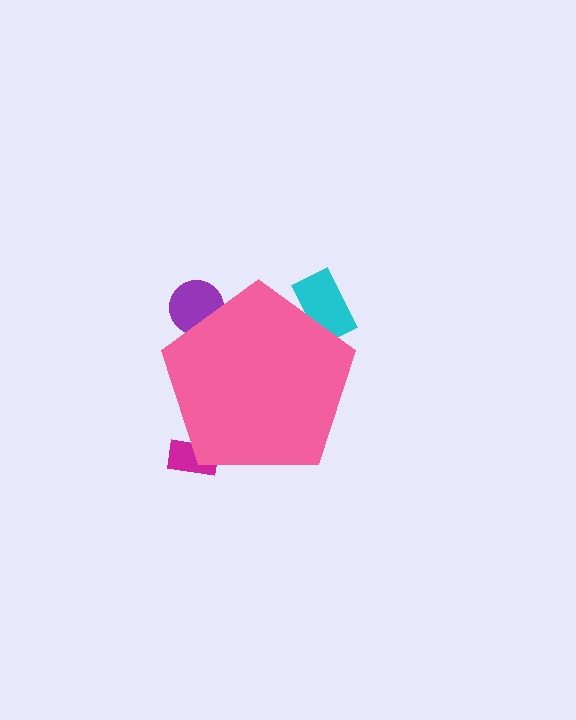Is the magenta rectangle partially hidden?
Yes, the magenta rectangle is partially hidden behind the pink pentagon.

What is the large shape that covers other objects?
A pink pentagon.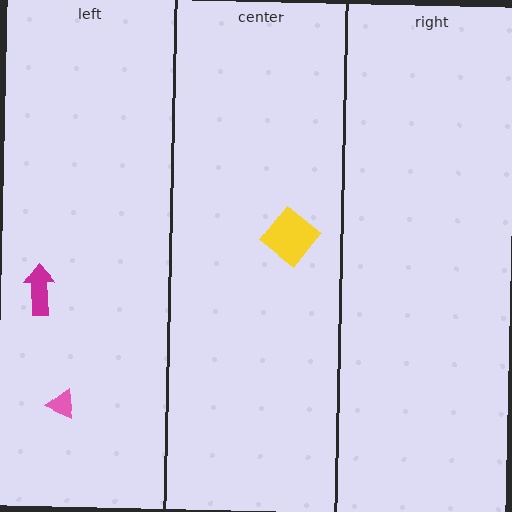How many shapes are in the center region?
1.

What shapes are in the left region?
The pink triangle, the magenta arrow.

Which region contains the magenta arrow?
The left region.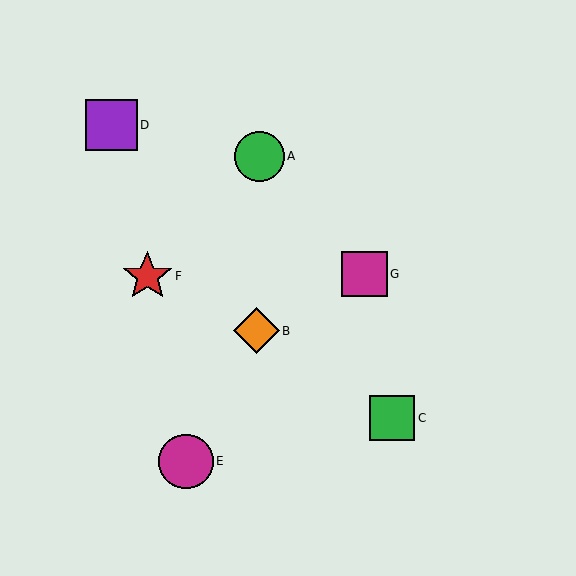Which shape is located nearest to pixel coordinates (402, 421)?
The green square (labeled C) at (392, 418) is nearest to that location.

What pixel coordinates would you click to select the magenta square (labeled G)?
Click at (365, 274) to select the magenta square G.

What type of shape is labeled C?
Shape C is a green square.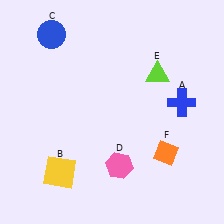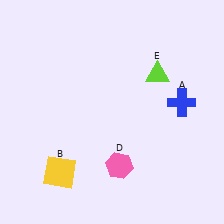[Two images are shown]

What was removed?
The orange diamond (F), the blue circle (C) were removed in Image 2.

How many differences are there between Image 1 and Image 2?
There are 2 differences between the two images.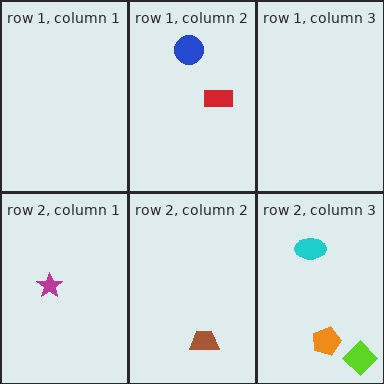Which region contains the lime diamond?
The row 2, column 3 region.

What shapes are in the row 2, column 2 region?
The brown trapezoid.